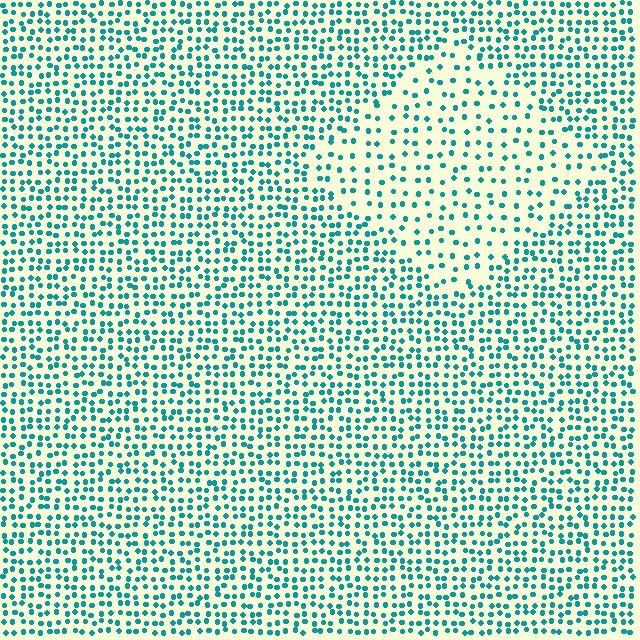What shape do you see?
I see a diamond.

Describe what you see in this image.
The image contains small teal elements arranged at two different densities. A diamond-shaped region is visible where the elements are less densely packed than the surrounding area.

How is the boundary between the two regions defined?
The boundary is defined by a change in element density (approximately 2.0x ratio). All elements are the same color, size, and shape.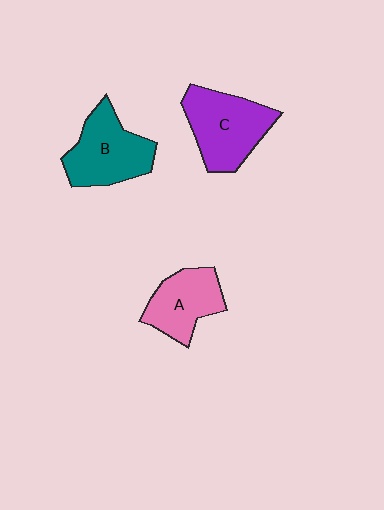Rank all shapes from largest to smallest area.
From largest to smallest: C (purple), B (teal), A (pink).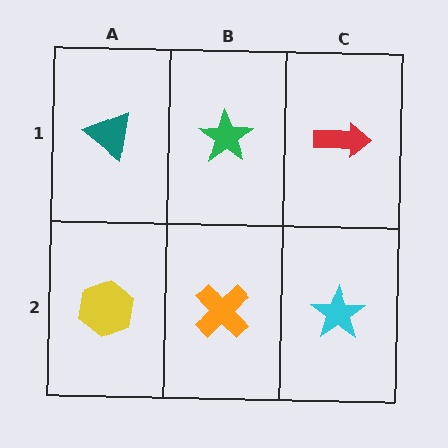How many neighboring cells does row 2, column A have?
2.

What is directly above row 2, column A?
A teal triangle.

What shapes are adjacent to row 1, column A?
A yellow hexagon (row 2, column A), a green star (row 1, column B).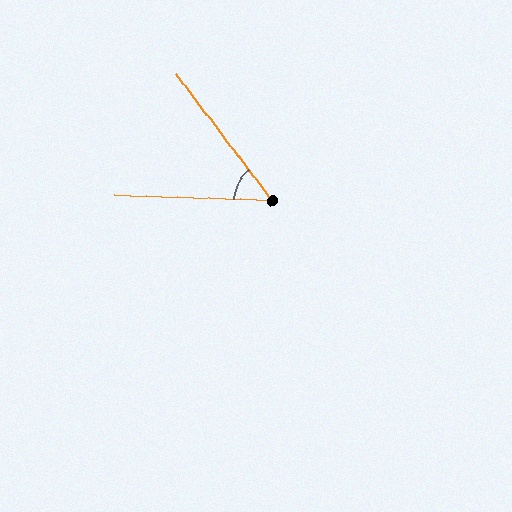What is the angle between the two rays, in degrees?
Approximately 51 degrees.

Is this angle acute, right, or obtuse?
It is acute.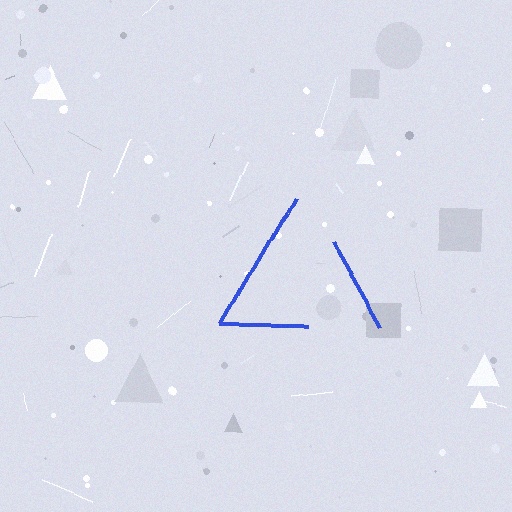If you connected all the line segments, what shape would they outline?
They would outline a triangle.